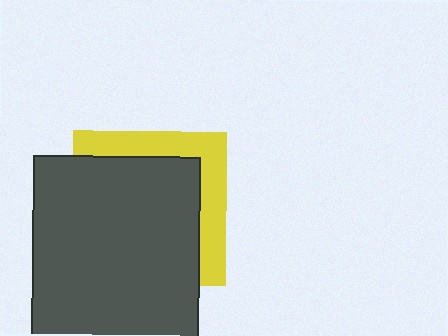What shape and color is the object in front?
The object in front is a dark gray rectangle.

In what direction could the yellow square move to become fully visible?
The yellow square could move toward the upper-right. That would shift it out from behind the dark gray rectangle entirely.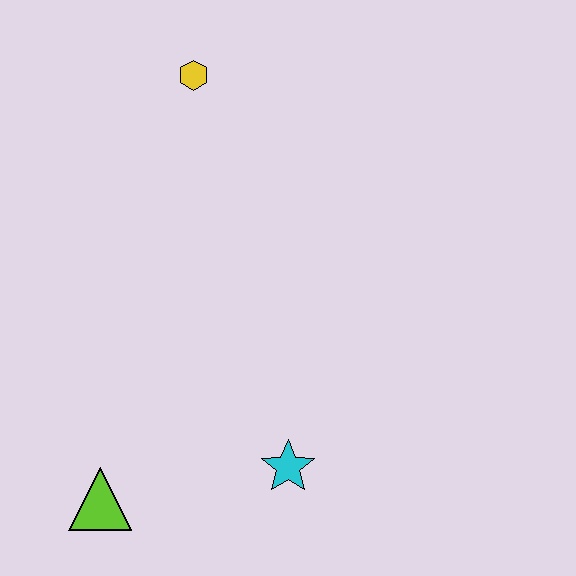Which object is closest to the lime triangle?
The cyan star is closest to the lime triangle.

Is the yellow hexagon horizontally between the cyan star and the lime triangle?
Yes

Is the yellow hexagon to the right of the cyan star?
No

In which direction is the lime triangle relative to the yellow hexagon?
The lime triangle is below the yellow hexagon.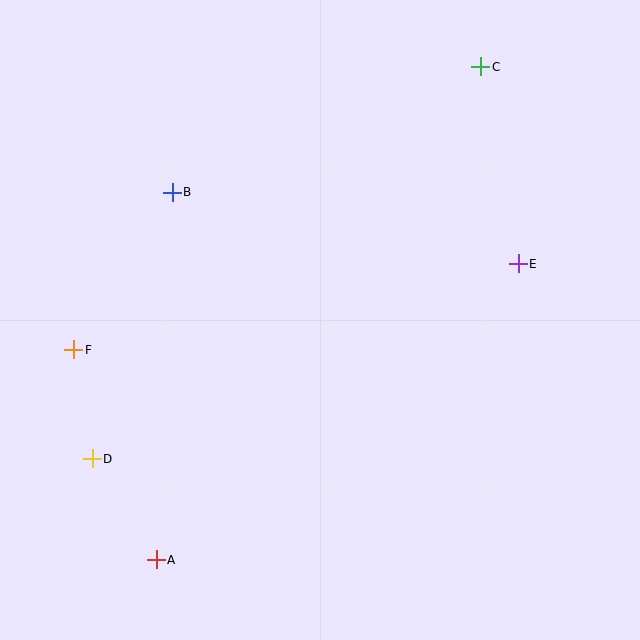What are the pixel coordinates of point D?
Point D is at (92, 459).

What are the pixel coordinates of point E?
Point E is at (518, 264).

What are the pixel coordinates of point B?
Point B is at (172, 192).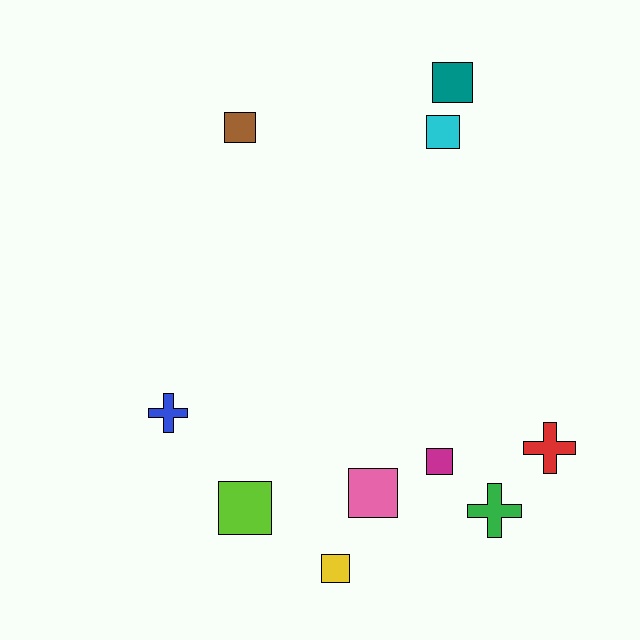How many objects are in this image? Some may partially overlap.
There are 10 objects.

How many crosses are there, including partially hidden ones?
There are 3 crosses.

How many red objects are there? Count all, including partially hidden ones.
There is 1 red object.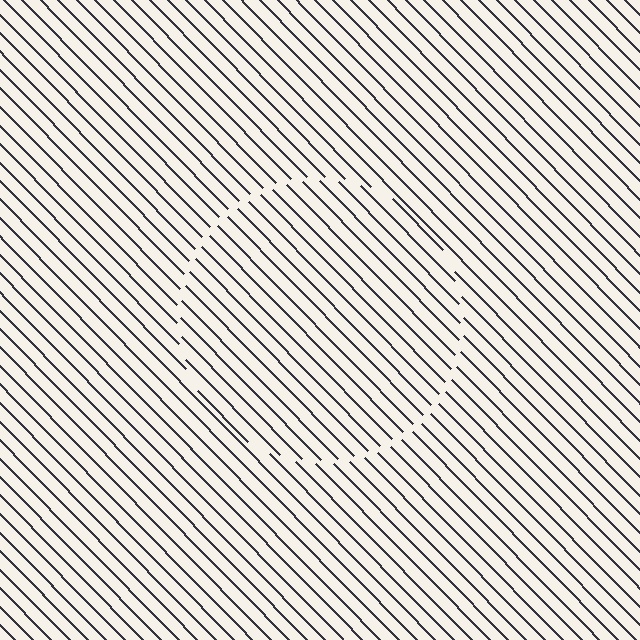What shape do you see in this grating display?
An illusory circle. The interior of the shape contains the same grating, shifted by half a period — the contour is defined by the phase discontinuity where line-ends from the inner and outer gratings abut.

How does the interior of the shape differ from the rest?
The interior of the shape contains the same grating, shifted by half a period — the contour is defined by the phase discontinuity where line-ends from the inner and outer gratings abut.